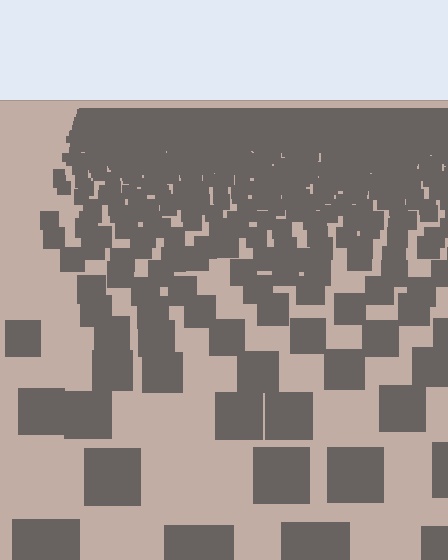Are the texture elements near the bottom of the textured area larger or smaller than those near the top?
Larger. Near the bottom, elements are closer to the viewer and appear at a bigger on-screen size.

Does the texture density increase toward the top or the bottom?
Density increases toward the top.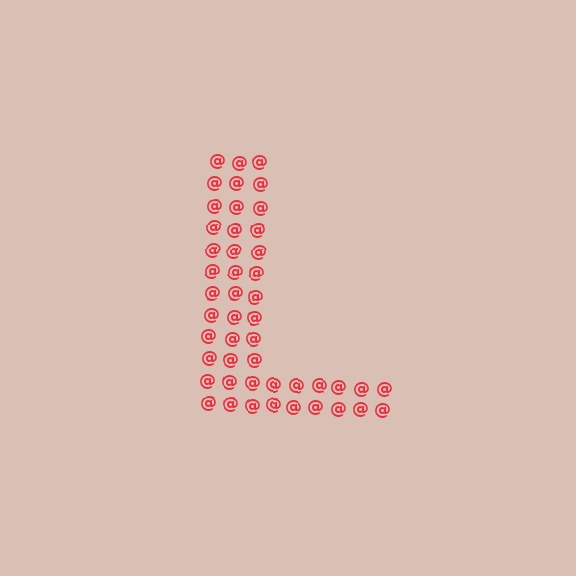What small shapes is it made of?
It is made of small at signs.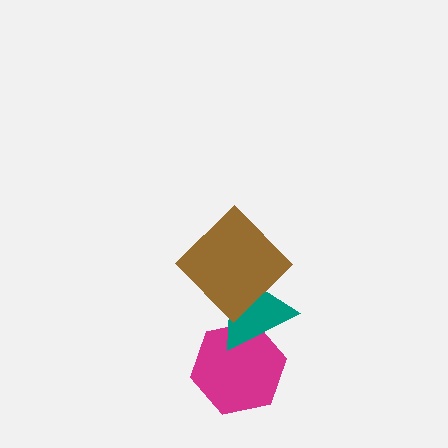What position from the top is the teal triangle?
The teal triangle is 2nd from the top.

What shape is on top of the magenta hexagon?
The teal triangle is on top of the magenta hexagon.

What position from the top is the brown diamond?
The brown diamond is 1st from the top.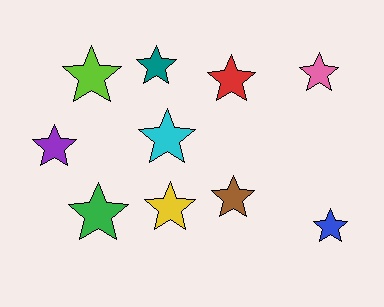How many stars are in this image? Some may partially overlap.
There are 10 stars.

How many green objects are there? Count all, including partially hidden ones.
There is 1 green object.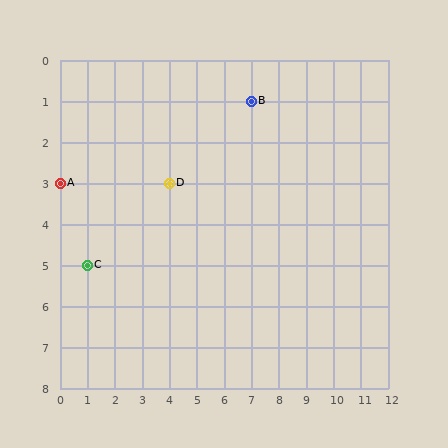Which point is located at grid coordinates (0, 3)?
Point A is at (0, 3).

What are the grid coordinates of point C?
Point C is at grid coordinates (1, 5).